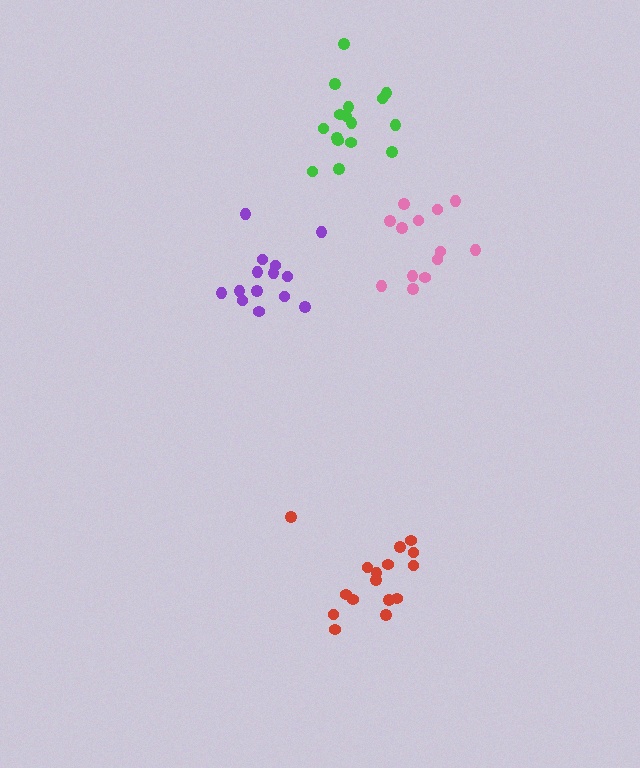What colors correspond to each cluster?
The clusters are colored: green, pink, purple, red.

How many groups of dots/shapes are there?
There are 4 groups.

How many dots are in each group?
Group 1: 16 dots, Group 2: 13 dots, Group 3: 14 dots, Group 4: 16 dots (59 total).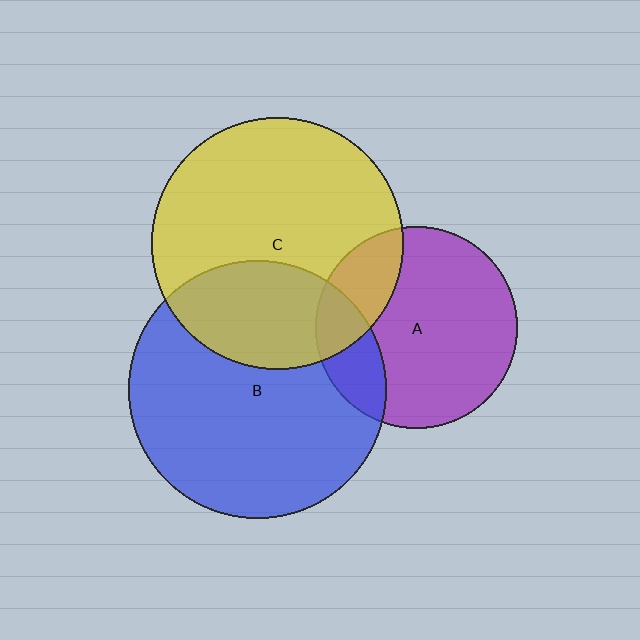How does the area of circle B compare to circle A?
Approximately 1.6 times.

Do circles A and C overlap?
Yes.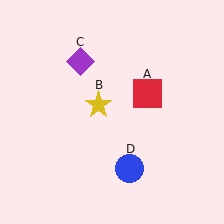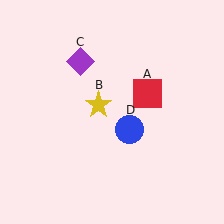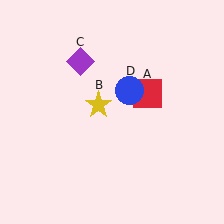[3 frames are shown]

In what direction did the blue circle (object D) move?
The blue circle (object D) moved up.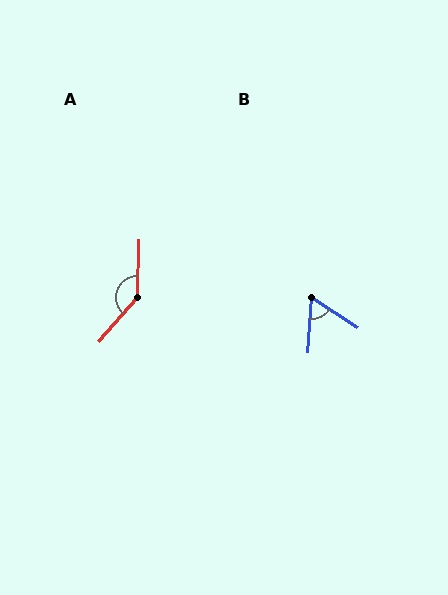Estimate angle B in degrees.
Approximately 61 degrees.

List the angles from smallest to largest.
B (61°), A (141°).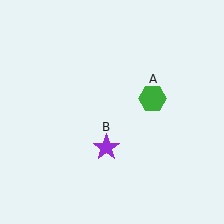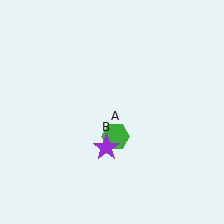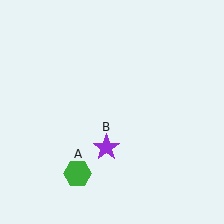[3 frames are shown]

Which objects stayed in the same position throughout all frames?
Purple star (object B) remained stationary.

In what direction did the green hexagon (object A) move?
The green hexagon (object A) moved down and to the left.